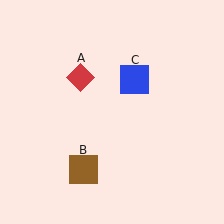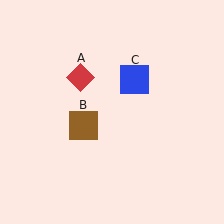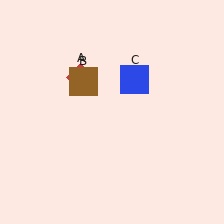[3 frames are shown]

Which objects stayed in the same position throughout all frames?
Red diamond (object A) and blue square (object C) remained stationary.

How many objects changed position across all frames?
1 object changed position: brown square (object B).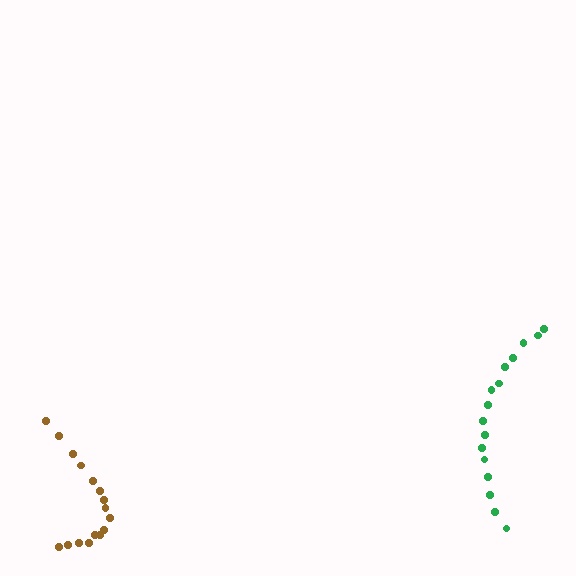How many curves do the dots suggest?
There are 2 distinct paths.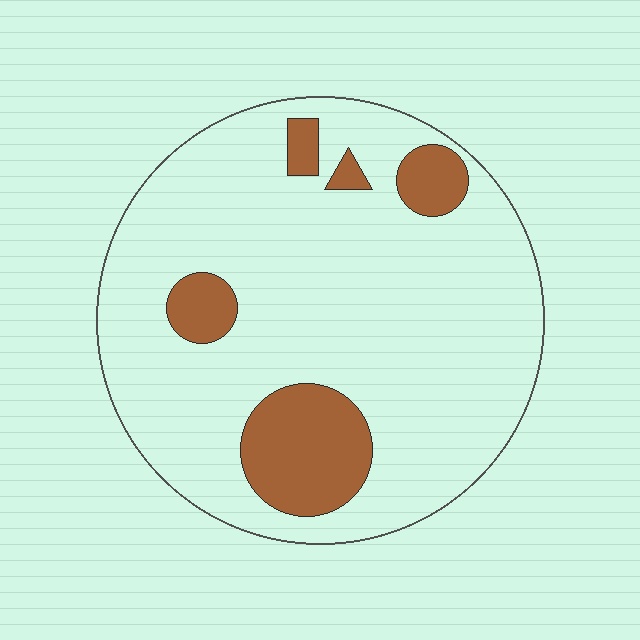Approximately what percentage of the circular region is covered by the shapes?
Approximately 15%.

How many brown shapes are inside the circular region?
5.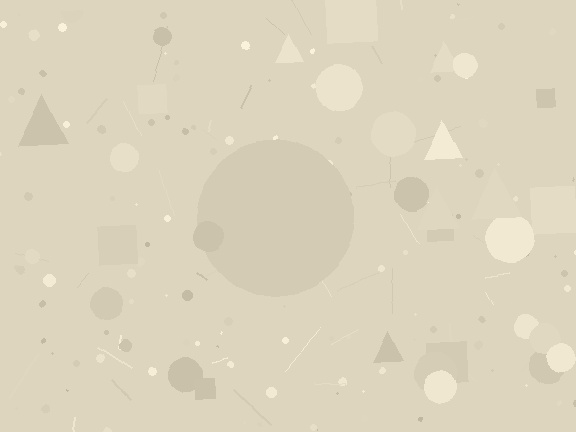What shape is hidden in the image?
A circle is hidden in the image.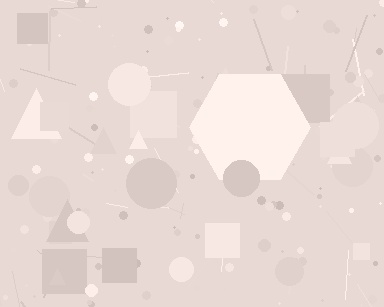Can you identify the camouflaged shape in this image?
The camouflaged shape is a hexagon.